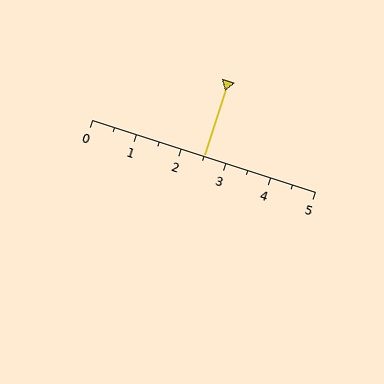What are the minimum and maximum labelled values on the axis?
The axis runs from 0 to 5.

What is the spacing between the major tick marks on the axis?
The major ticks are spaced 1 apart.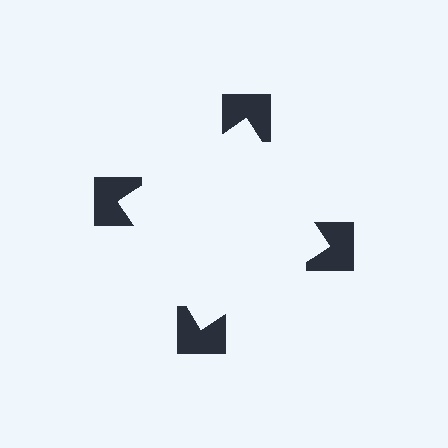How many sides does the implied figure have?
4 sides.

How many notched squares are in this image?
There are 4 — one at each vertex of the illusory square.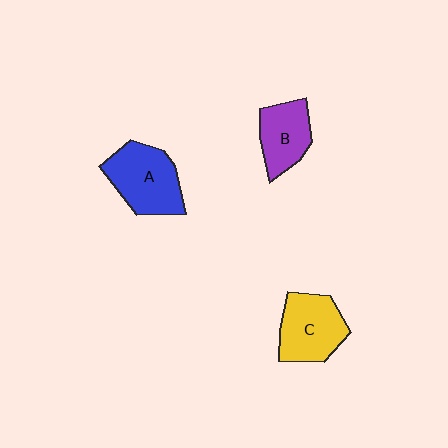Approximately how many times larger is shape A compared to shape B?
Approximately 1.3 times.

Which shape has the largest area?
Shape A (blue).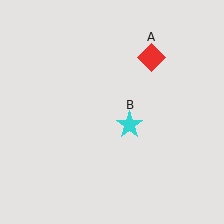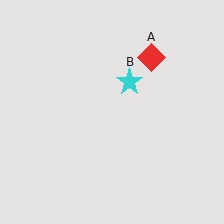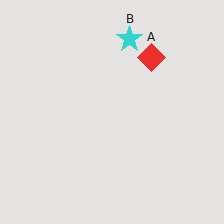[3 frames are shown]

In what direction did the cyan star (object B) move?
The cyan star (object B) moved up.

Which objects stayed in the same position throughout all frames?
Red diamond (object A) remained stationary.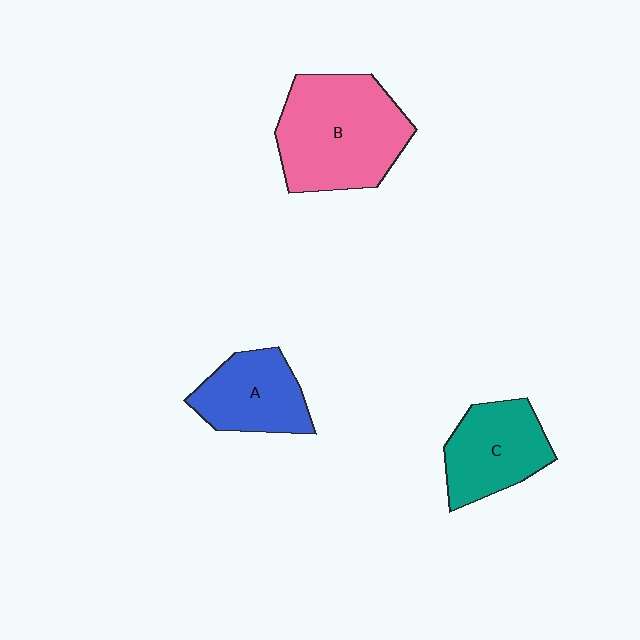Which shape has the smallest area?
Shape A (blue).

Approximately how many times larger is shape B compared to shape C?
Approximately 1.6 times.